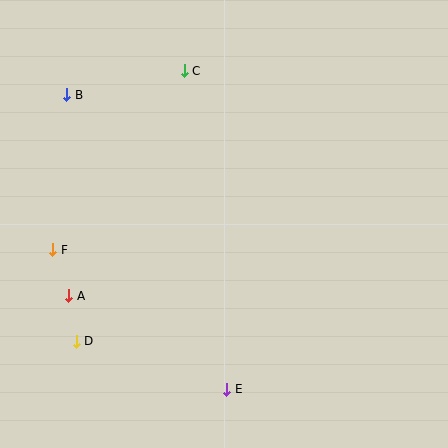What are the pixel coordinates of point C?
Point C is at (184, 71).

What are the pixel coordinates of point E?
Point E is at (227, 389).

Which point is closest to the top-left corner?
Point B is closest to the top-left corner.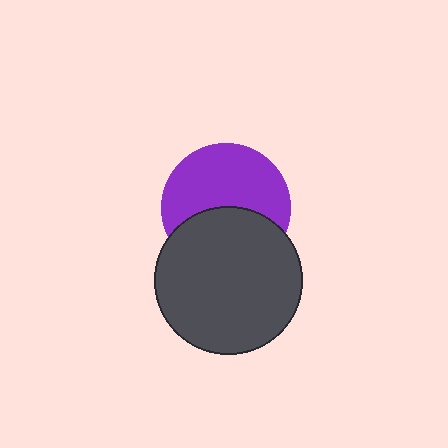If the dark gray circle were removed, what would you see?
You would see the complete purple circle.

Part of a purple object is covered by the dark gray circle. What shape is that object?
It is a circle.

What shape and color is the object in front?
The object in front is a dark gray circle.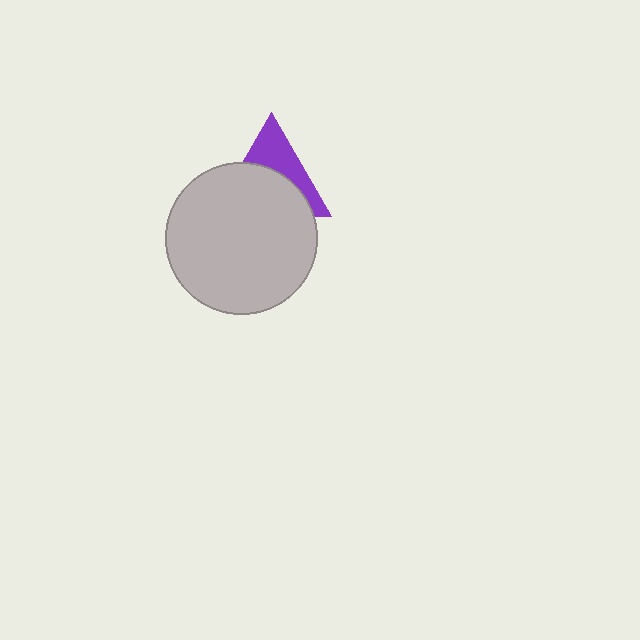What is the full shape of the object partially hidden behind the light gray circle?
The partially hidden object is a purple triangle.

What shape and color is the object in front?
The object in front is a light gray circle.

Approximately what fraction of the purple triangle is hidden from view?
Roughly 59% of the purple triangle is hidden behind the light gray circle.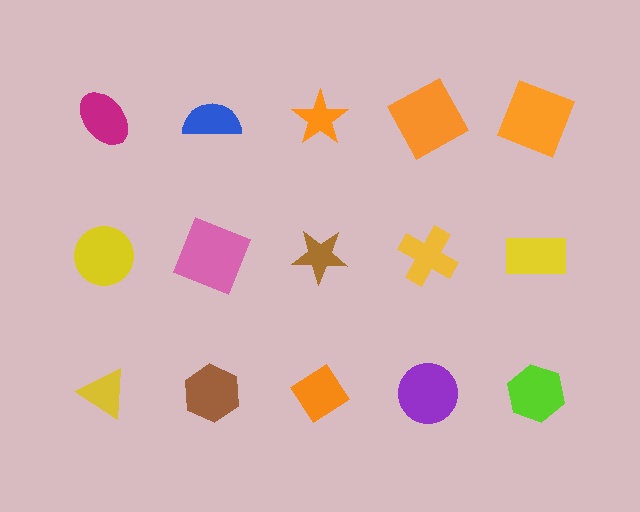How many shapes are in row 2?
5 shapes.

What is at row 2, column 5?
A yellow rectangle.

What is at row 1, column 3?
An orange star.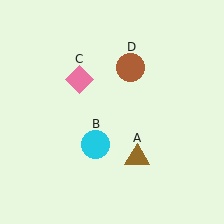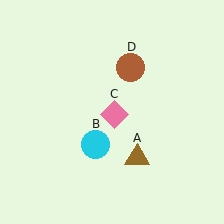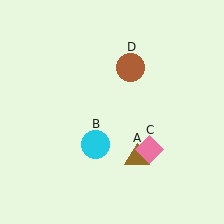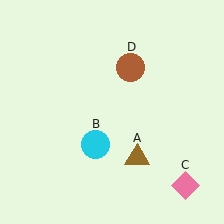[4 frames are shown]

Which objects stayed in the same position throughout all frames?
Brown triangle (object A) and cyan circle (object B) and brown circle (object D) remained stationary.